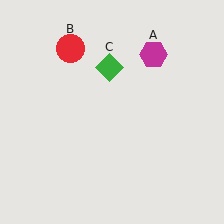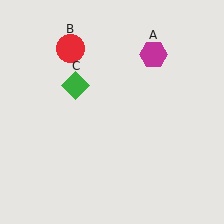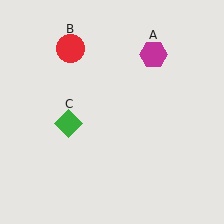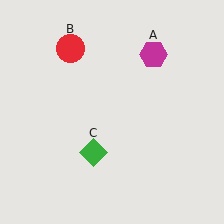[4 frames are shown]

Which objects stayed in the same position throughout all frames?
Magenta hexagon (object A) and red circle (object B) remained stationary.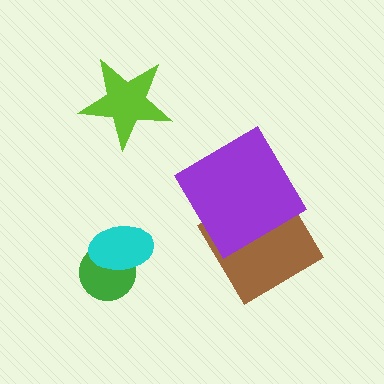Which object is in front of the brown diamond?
The purple diamond is in front of the brown diamond.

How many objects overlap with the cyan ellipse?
1 object overlaps with the cyan ellipse.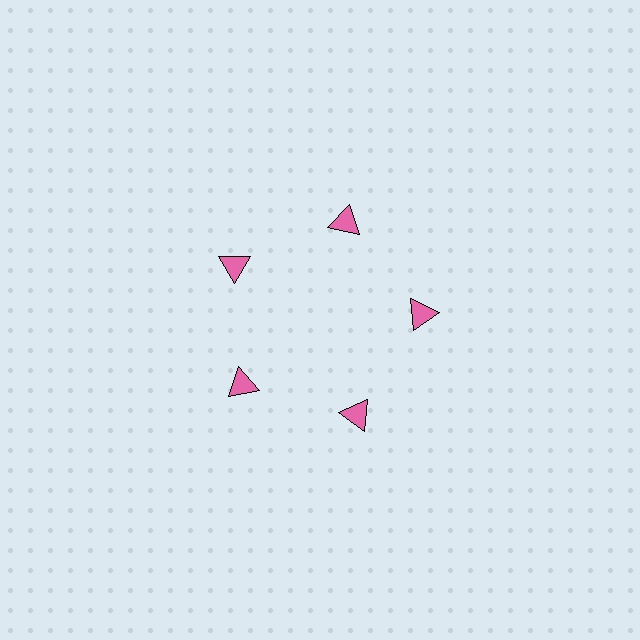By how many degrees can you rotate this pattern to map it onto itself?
The pattern maps onto itself every 72 degrees of rotation.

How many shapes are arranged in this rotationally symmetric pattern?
There are 5 shapes, arranged in 5 groups of 1.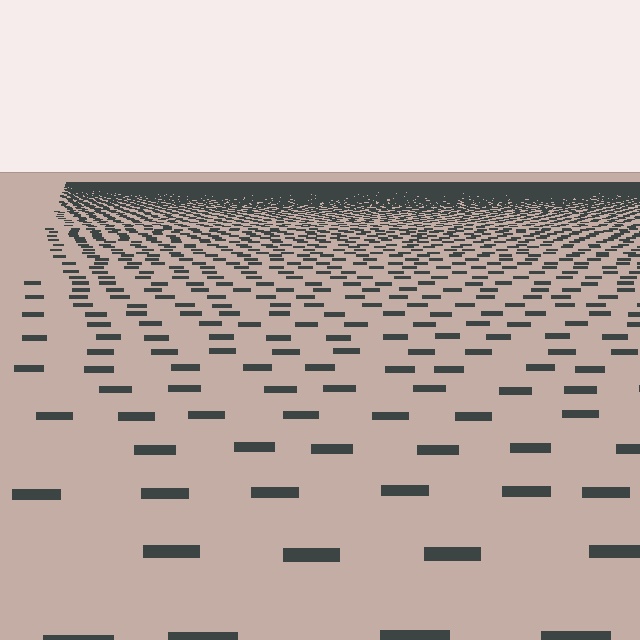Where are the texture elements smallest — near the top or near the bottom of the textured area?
Near the top.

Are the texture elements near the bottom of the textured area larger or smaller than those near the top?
Larger. Near the bottom, elements are closer to the viewer and appear at a bigger on-screen size.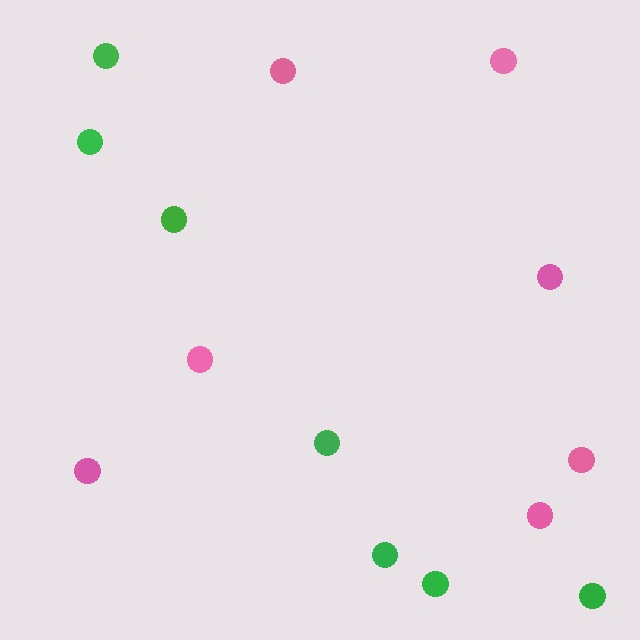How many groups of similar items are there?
There are 2 groups: one group of pink circles (7) and one group of green circles (7).